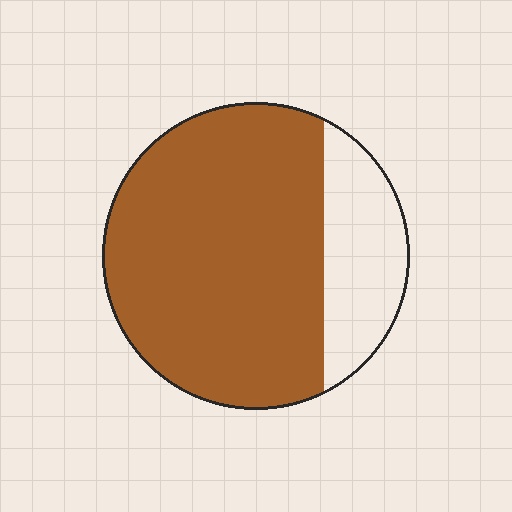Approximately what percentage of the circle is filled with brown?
Approximately 75%.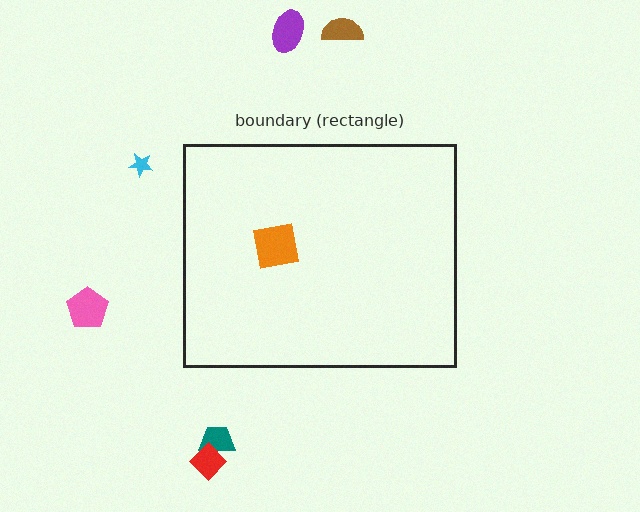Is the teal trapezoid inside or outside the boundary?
Outside.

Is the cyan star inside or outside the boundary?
Outside.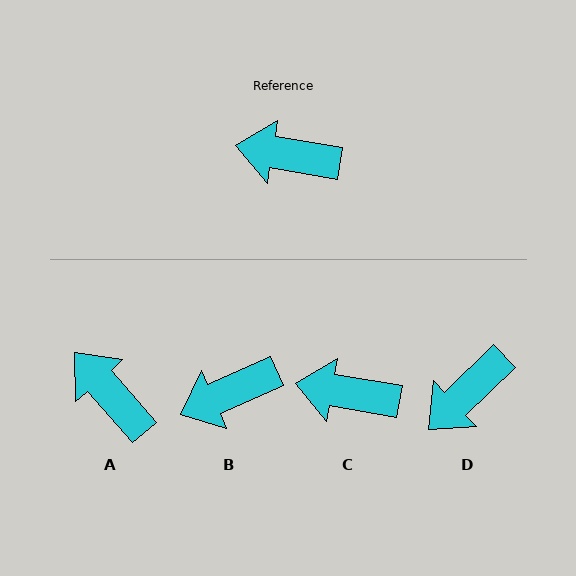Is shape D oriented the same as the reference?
No, it is off by about 53 degrees.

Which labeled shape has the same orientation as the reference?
C.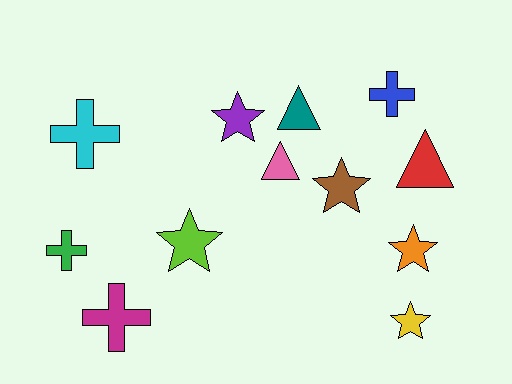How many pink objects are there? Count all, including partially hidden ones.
There is 1 pink object.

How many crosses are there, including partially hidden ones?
There are 4 crosses.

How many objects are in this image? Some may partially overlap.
There are 12 objects.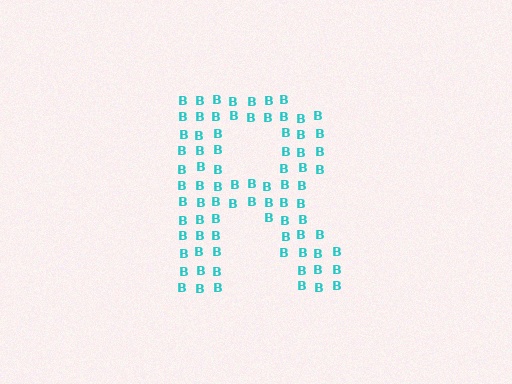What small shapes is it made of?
It is made of small letter B's.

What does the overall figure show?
The overall figure shows the letter R.